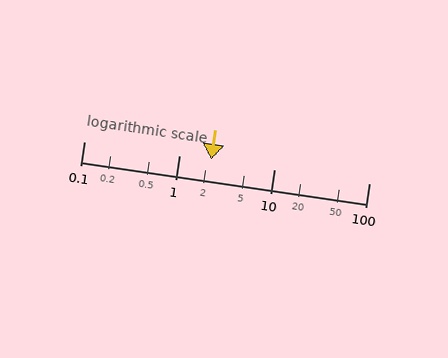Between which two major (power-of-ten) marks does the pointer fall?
The pointer is between 1 and 10.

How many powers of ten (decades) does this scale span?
The scale spans 3 decades, from 0.1 to 100.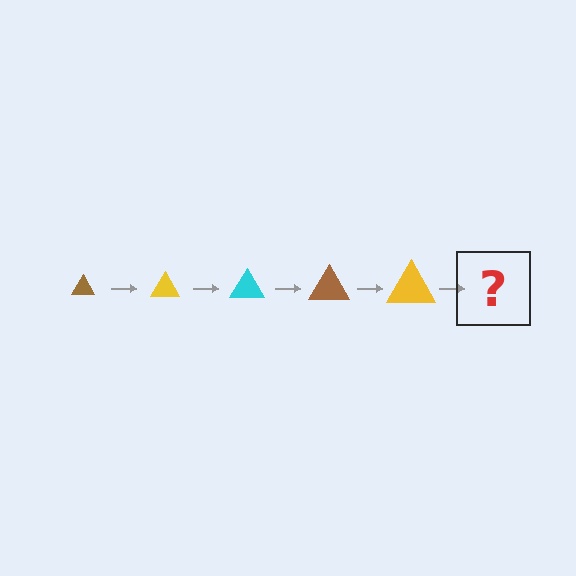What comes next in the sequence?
The next element should be a cyan triangle, larger than the previous one.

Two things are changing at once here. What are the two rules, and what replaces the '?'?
The two rules are that the triangle grows larger each step and the color cycles through brown, yellow, and cyan. The '?' should be a cyan triangle, larger than the previous one.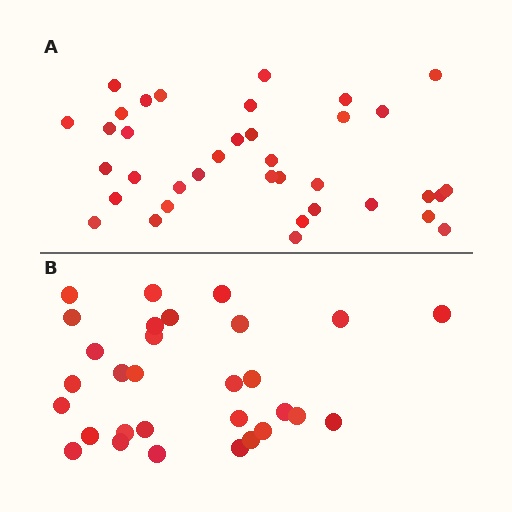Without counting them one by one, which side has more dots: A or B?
Region A (the top region) has more dots.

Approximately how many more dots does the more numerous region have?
Region A has roughly 8 or so more dots than region B.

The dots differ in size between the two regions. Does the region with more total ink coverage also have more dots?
No. Region B has more total ink coverage because its dots are larger, but region A actually contains more individual dots. Total area can be misleading — the number of items is what matters here.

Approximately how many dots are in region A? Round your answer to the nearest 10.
About 40 dots. (The exact count is 37, which rounds to 40.)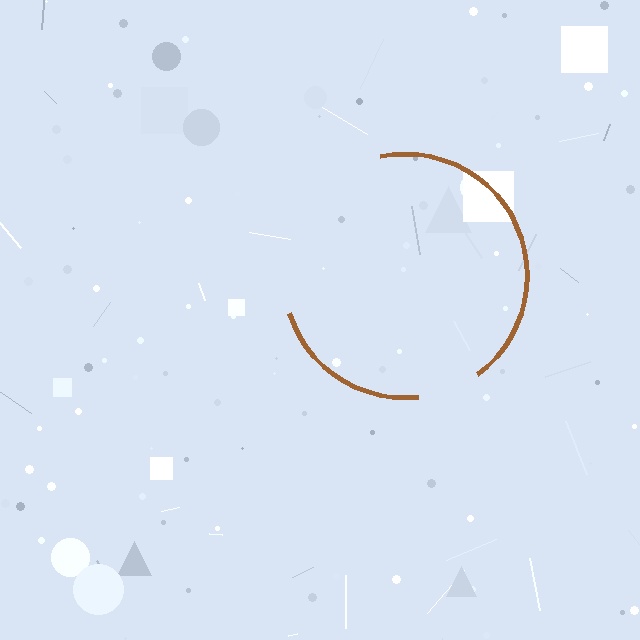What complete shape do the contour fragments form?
The contour fragments form a circle.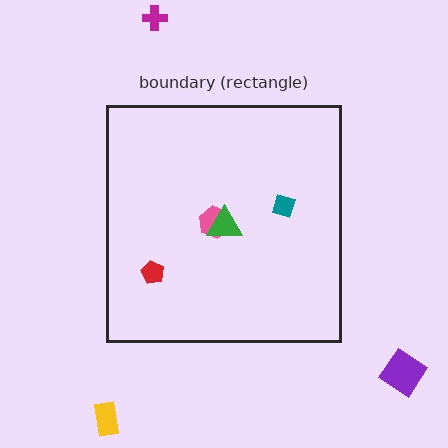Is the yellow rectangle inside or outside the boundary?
Outside.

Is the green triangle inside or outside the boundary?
Inside.